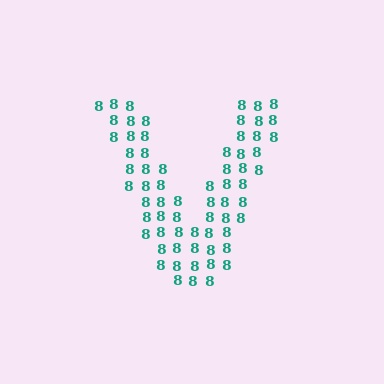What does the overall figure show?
The overall figure shows the letter V.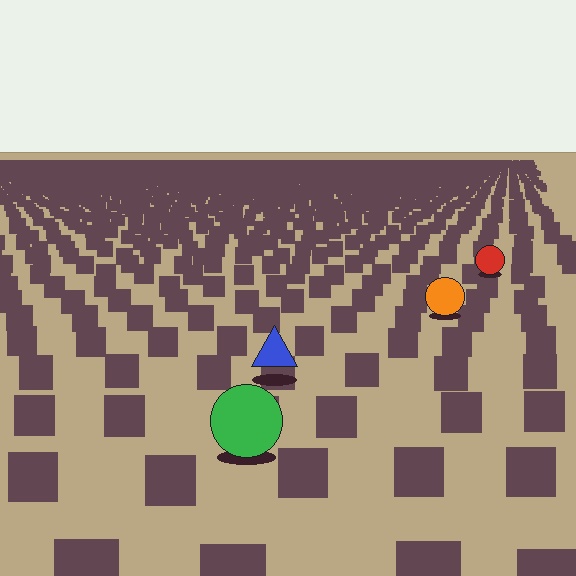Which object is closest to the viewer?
The green circle is closest. The texture marks near it are larger and more spread out.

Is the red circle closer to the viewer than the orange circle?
No. The orange circle is closer — you can tell from the texture gradient: the ground texture is coarser near it.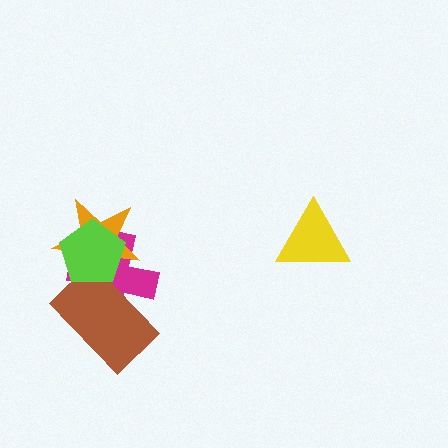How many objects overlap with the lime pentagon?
3 objects overlap with the lime pentagon.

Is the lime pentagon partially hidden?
No, no other shape covers it.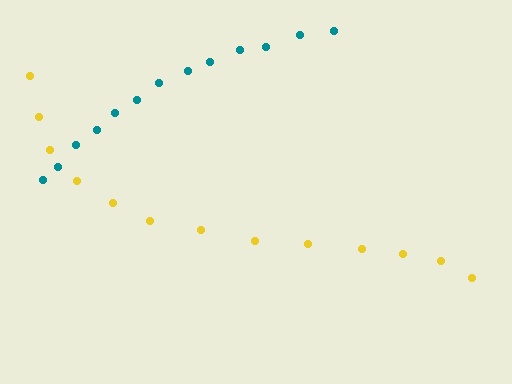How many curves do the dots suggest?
There are 2 distinct paths.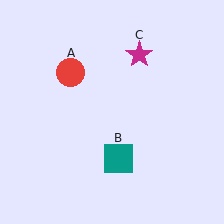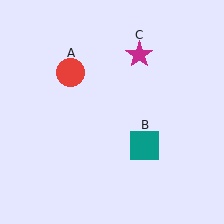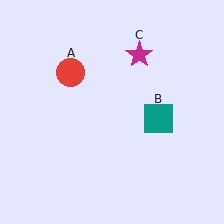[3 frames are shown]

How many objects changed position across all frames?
1 object changed position: teal square (object B).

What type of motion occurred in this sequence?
The teal square (object B) rotated counterclockwise around the center of the scene.